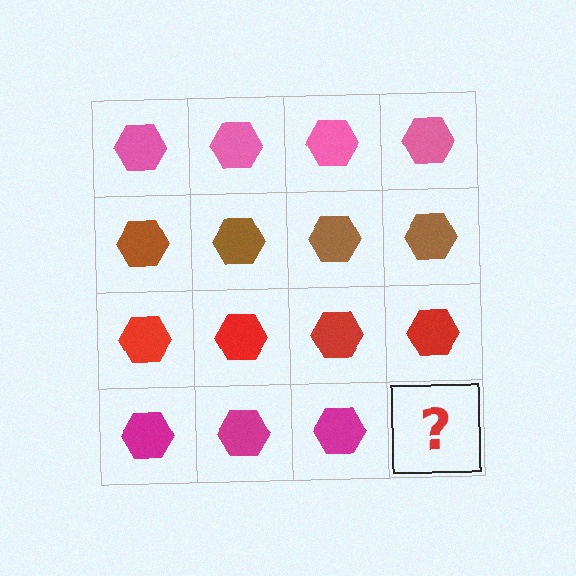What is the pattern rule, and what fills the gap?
The rule is that each row has a consistent color. The gap should be filled with a magenta hexagon.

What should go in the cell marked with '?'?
The missing cell should contain a magenta hexagon.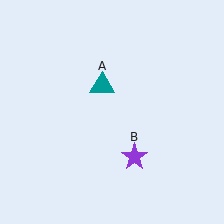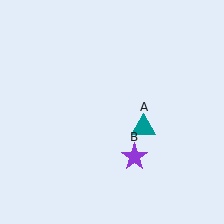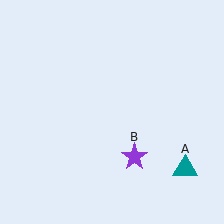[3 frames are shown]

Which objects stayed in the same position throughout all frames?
Purple star (object B) remained stationary.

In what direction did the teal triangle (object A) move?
The teal triangle (object A) moved down and to the right.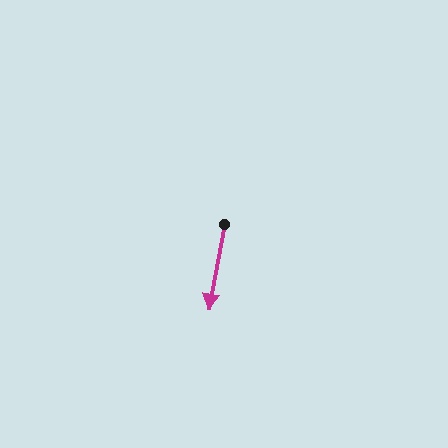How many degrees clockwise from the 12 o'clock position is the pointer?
Approximately 190 degrees.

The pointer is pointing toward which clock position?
Roughly 6 o'clock.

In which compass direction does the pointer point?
South.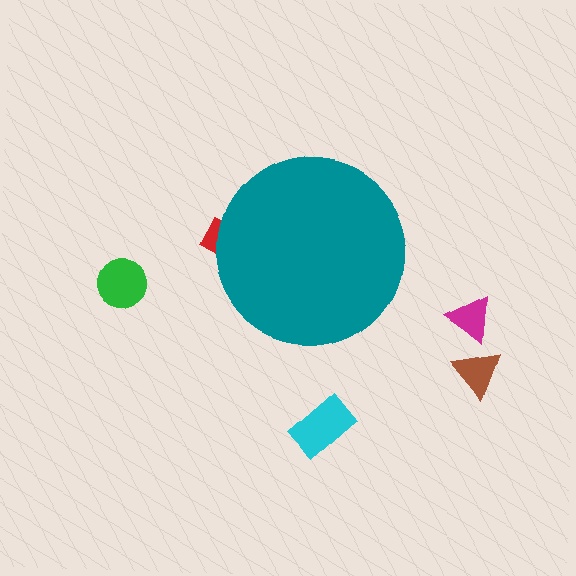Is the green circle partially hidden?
No, the green circle is fully visible.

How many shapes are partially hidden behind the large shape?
1 shape is partially hidden.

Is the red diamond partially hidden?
Yes, the red diamond is partially hidden behind the teal circle.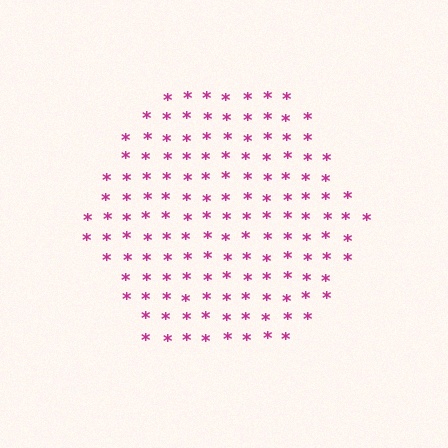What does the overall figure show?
The overall figure shows a hexagon.